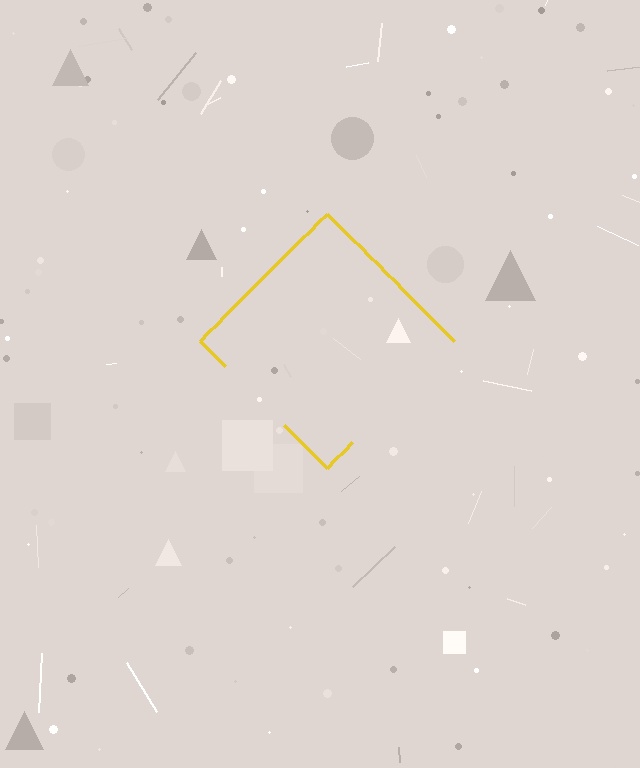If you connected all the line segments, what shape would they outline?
They would outline a diamond.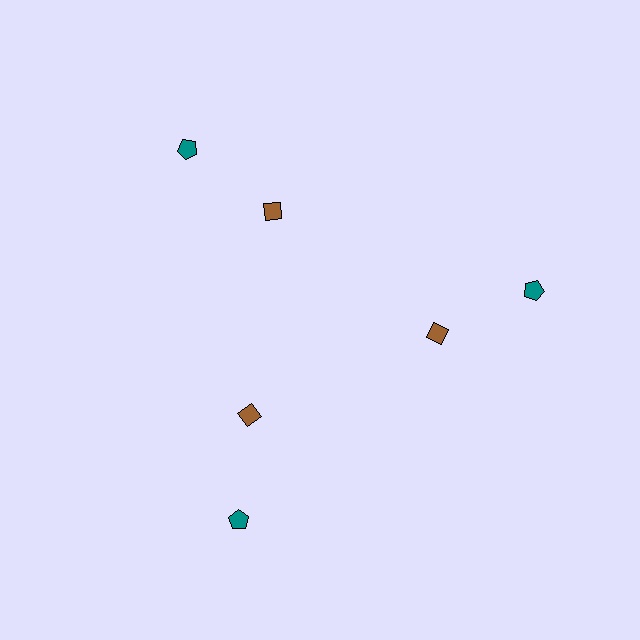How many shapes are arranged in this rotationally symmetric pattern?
There are 6 shapes, arranged in 3 groups of 2.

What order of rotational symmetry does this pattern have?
This pattern has 3-fold rotational symmetry.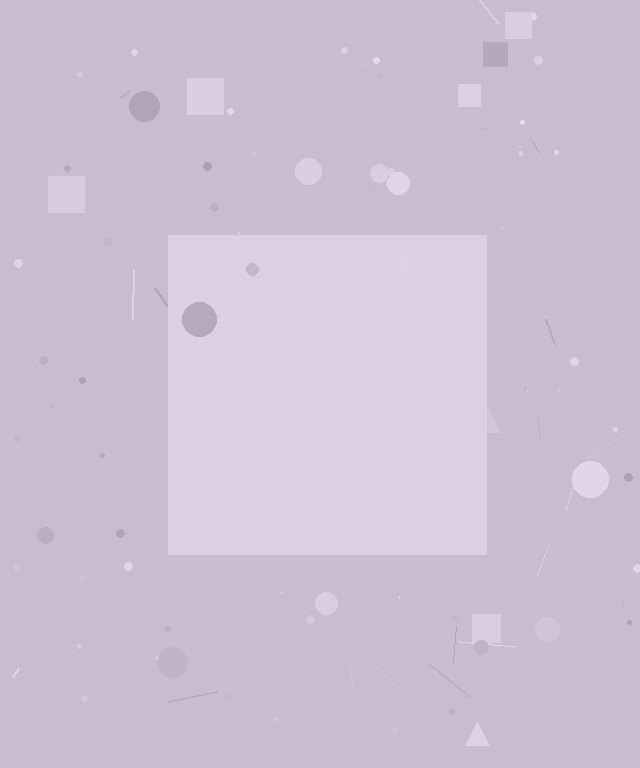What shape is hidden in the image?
A square is hidden in the image.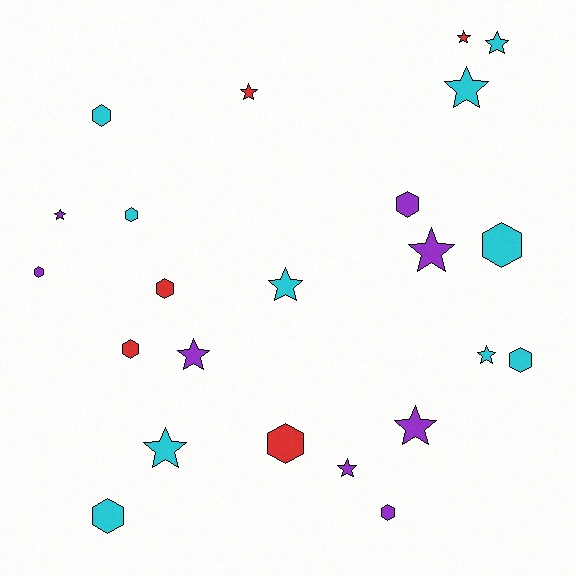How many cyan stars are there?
There are 5 cyan stars.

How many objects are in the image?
There are 23 objects.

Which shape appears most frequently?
Star, with 12 objects.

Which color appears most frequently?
Cyan, with 10 objects.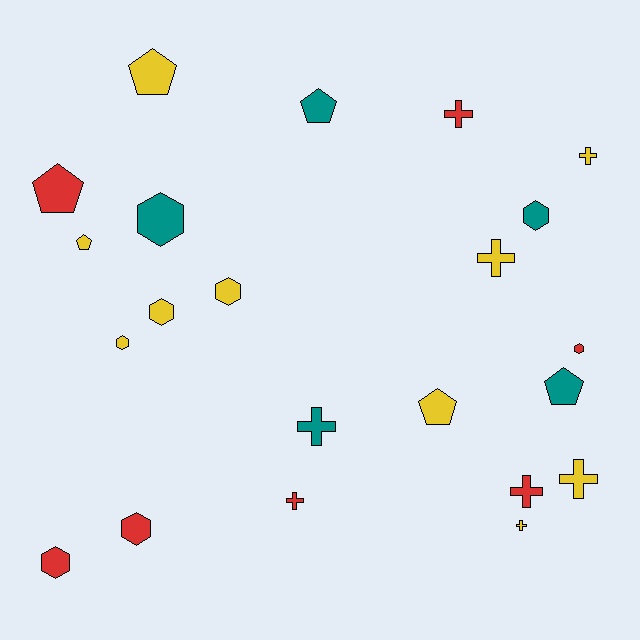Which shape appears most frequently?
Hexagon, with 8 objects.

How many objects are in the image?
There are 22 objects.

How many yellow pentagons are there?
There are 3 yellow pentagons.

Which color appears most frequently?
Yellow, with 10 objects.